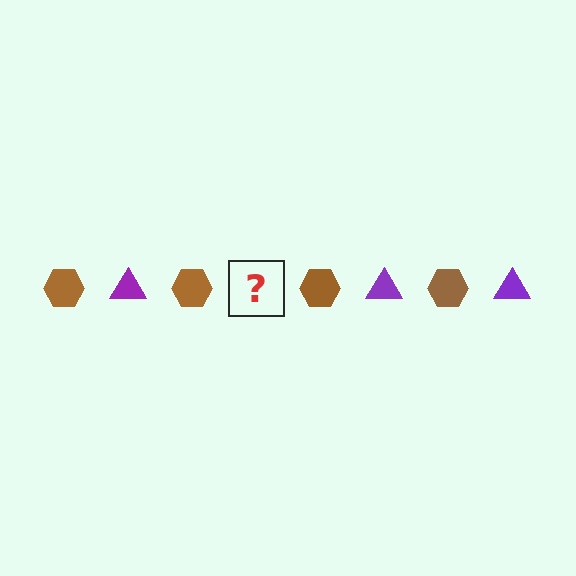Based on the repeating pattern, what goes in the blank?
The blank should be a purple triangle.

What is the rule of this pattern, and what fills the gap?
The rule is that the pattern alternates between brown hexagon and purple triangle. The gap should be filled with a purple triangle.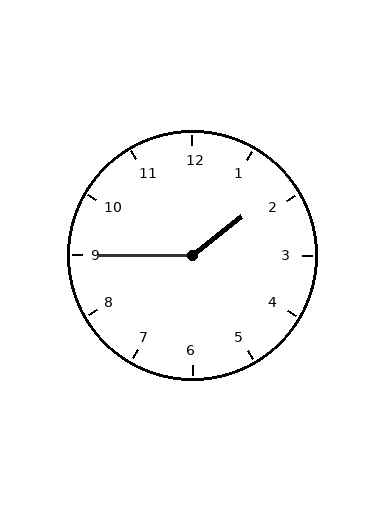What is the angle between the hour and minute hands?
Approximately 142 degrees.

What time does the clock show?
1:45.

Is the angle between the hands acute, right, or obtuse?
It is obtuse.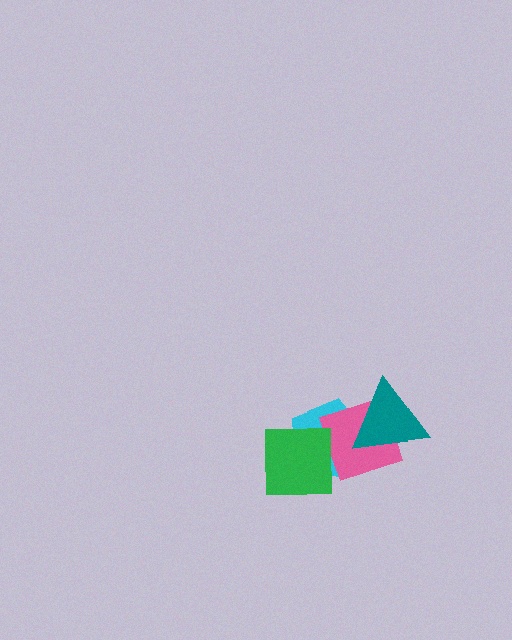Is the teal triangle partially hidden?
No, no other shape covers it.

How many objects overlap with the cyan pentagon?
3 objects overlap with the cyan pentagon.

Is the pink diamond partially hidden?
Yes, it is partially covered by another shape.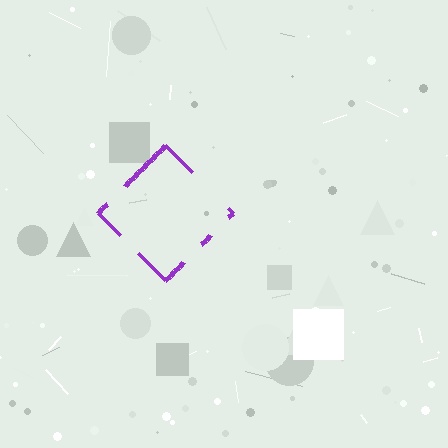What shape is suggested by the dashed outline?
The dashed outline suggests a diamond.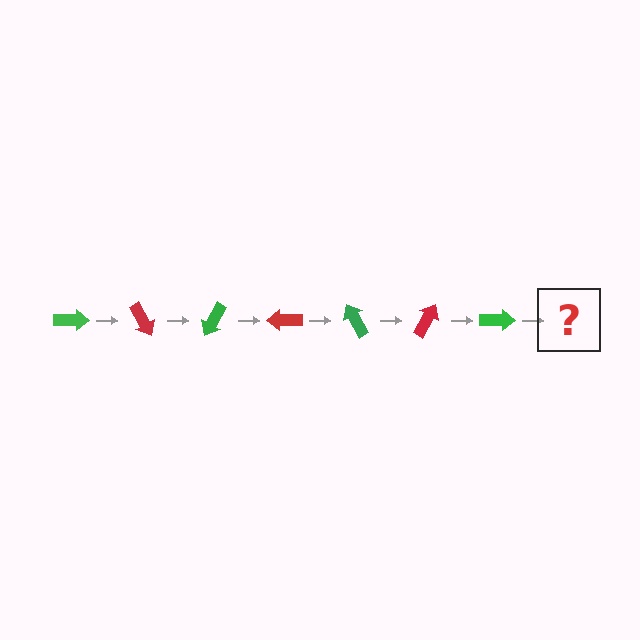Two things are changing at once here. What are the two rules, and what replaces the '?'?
The two rules are that it rotates 60 degrees each step and the color cycles through green and red. The '?' should be a red arrow, rotated 420 degrees from the start.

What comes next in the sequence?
The next element should be a red arrow, rotated 420 degrees from the start.